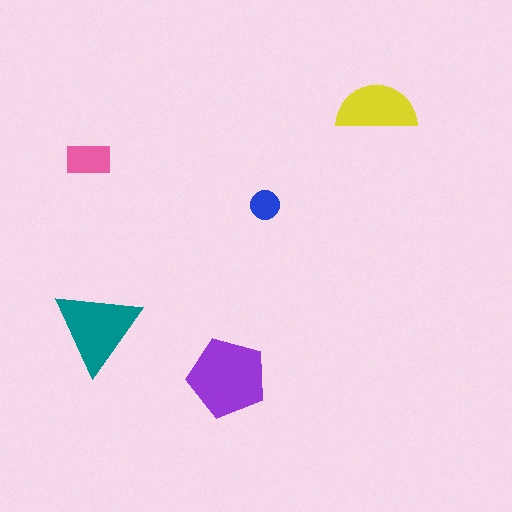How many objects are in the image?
There are 5 objects in the image.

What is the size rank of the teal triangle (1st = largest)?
2nd.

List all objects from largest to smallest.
The purple pentagon, the teal triangle, the yellow semicircle, the pink rectangle, the blue circle.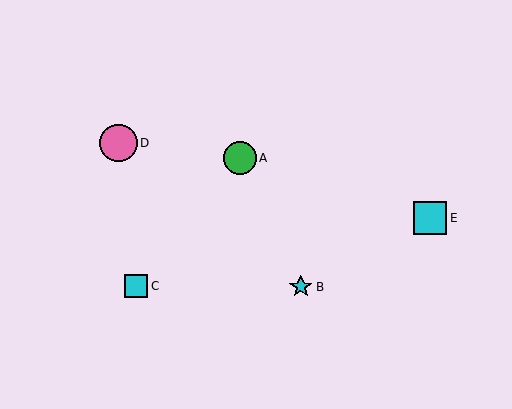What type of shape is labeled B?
Shape B is a cyan star.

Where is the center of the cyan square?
The center of the cyan square is at (430, 218).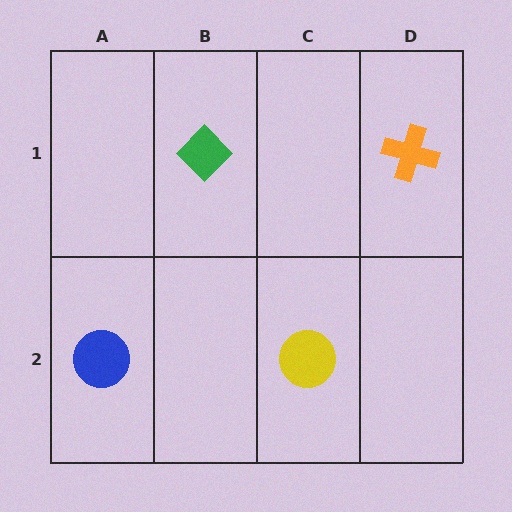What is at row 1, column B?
A green diamond.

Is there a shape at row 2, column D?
No, that cell is empty.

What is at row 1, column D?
An orange cross.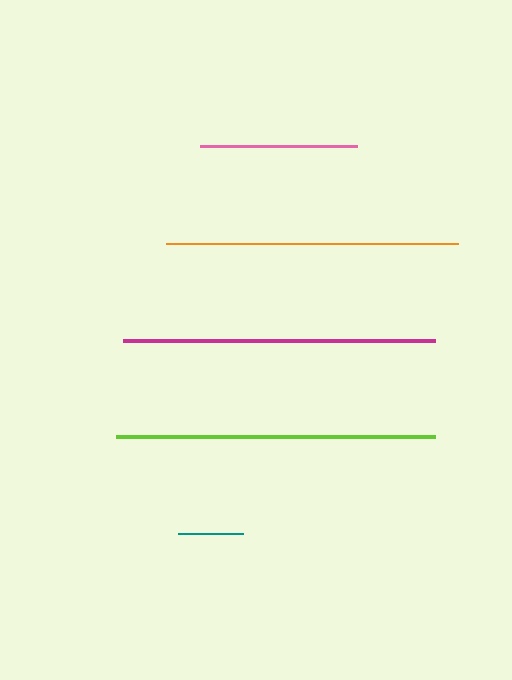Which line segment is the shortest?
The teal line is the shortest at approximately 65 pixels.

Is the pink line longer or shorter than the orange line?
The orange line is longer than the pink line.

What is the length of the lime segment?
The lime segment is approximately 319 pixels long.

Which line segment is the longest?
The lime line is the longest at approximately 319 pixels.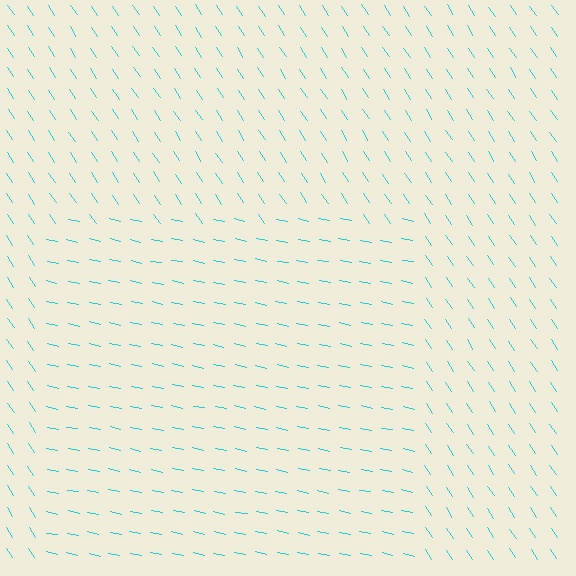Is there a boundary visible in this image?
Yes, there is a texture boundary formed by a change in line orientation.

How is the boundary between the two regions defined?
The boundary is defined purely by a change in line orientation (approximately 45 degrees difference). All lines are the same color and thickness.